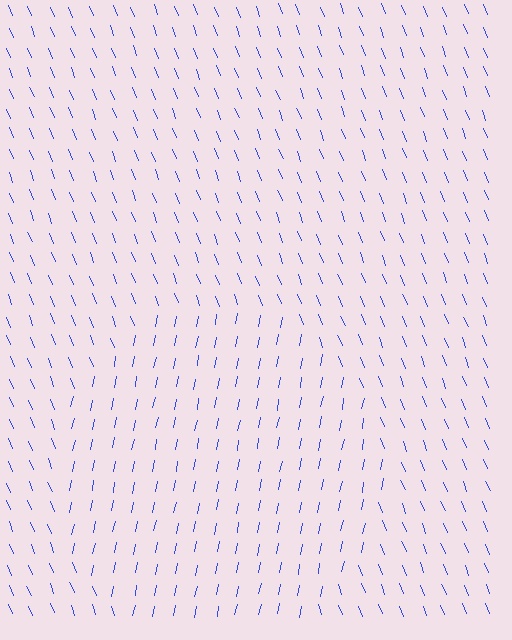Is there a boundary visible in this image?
Yes, there is a texture boundary formed by a change in line orientation.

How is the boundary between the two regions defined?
The boundary is defined purely by a change in line orientation (approximately 33 degrees difference). All lines are the same color and thickness.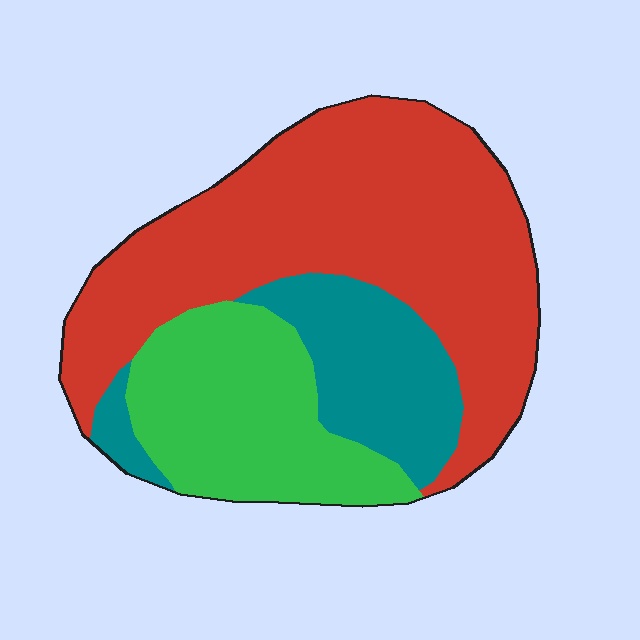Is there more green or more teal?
Green.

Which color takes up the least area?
Teal, at roughly 20%.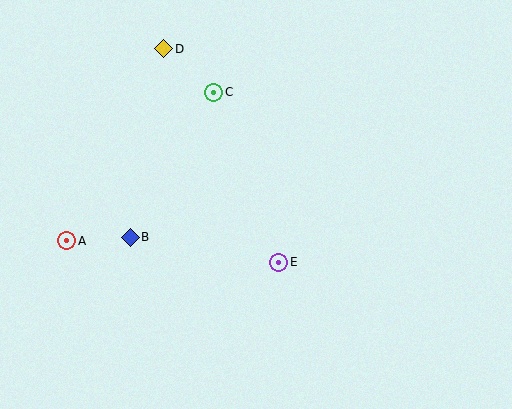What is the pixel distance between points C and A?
The distance between C and A is 209 pixels.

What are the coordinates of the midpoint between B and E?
The midpoint between B and E is at (204, 250).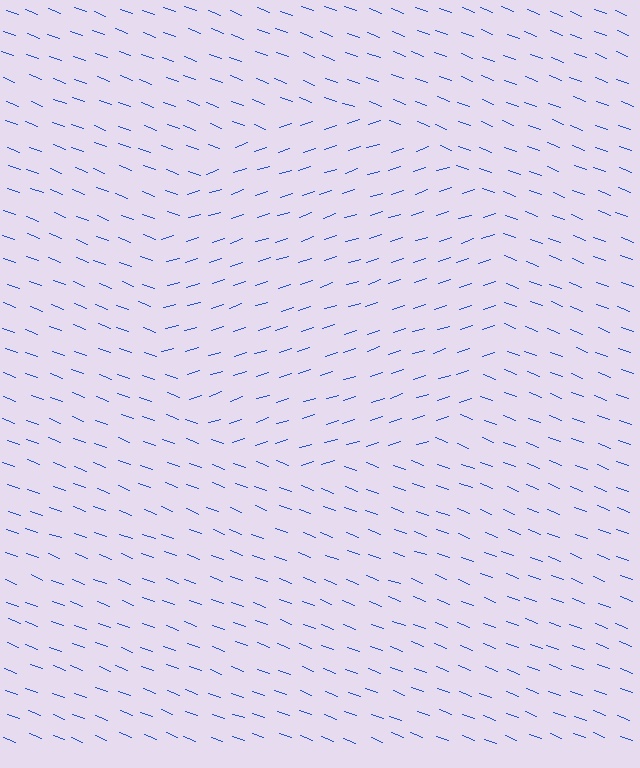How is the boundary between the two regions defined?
The boundary is defined purely by a change in line orientation (approximately 38 degrees difference). All lines are the same color and thickness.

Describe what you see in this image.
The image is filled with small blue line segments. A circle region in the image has lines oriented differently from the surrounding lines, creating a visible texture boundary.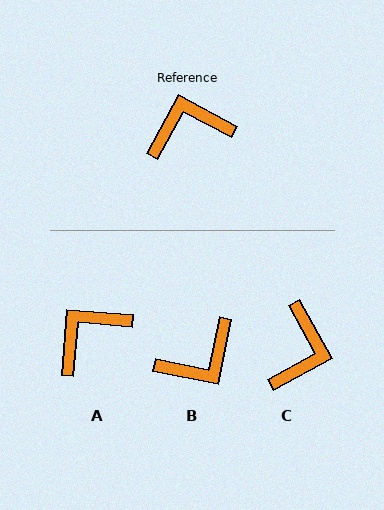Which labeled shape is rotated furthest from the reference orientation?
B, about 163 degrees away.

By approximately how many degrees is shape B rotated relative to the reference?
Approximately 163 degrees clockwise.